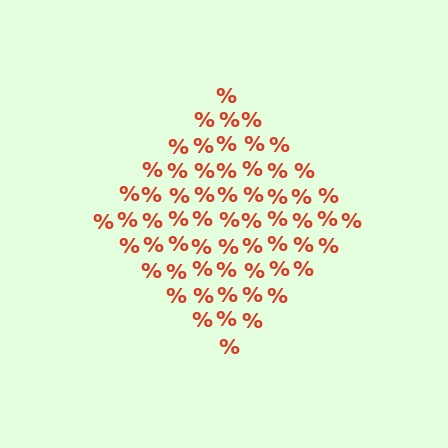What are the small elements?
The small elements are percent signs.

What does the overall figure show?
The overall figure shows a diamond.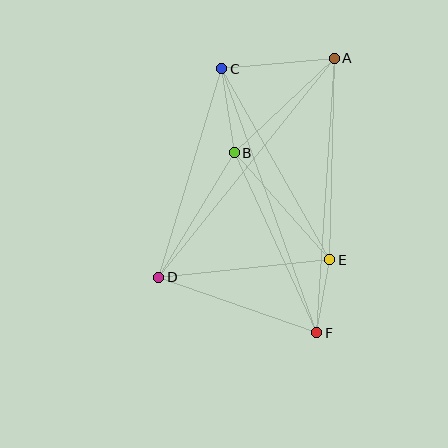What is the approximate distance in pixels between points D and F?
The distance between D and F is approximately 167 pixels.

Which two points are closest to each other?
Points E and F are closest to each other.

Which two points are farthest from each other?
Points C and F are farthest from each other.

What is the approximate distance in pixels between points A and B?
The distance between A and B is approximately 138 pixels.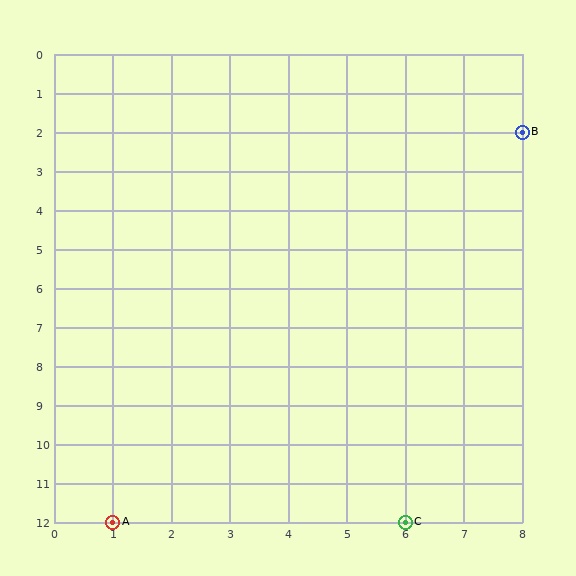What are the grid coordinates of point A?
Point A is at grid coordinates (1, 12).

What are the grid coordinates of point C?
Point C is at grid coordinates (6, 12).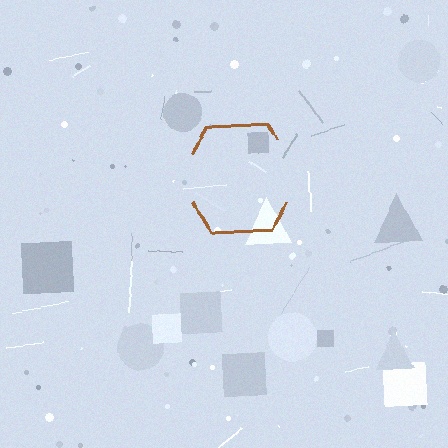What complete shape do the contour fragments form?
The contour fragments form a hexagon.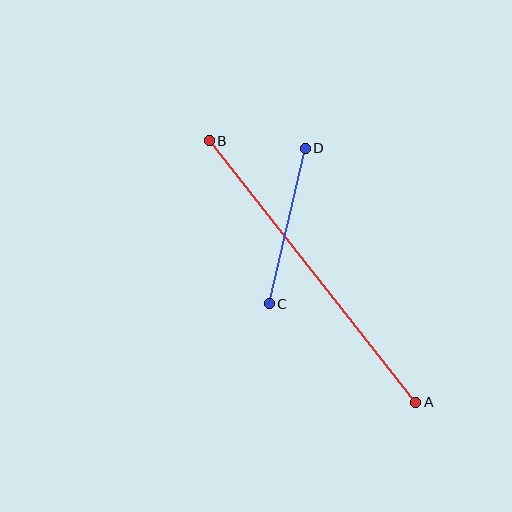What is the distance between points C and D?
The distance is approximately 160 pixels.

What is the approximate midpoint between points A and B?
The midpoint is at approximately (313, 272) pixels.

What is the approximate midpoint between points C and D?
The midpoint is at approximately (287, 226) pixels.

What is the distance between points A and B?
The distance is approximately 333 pixels.